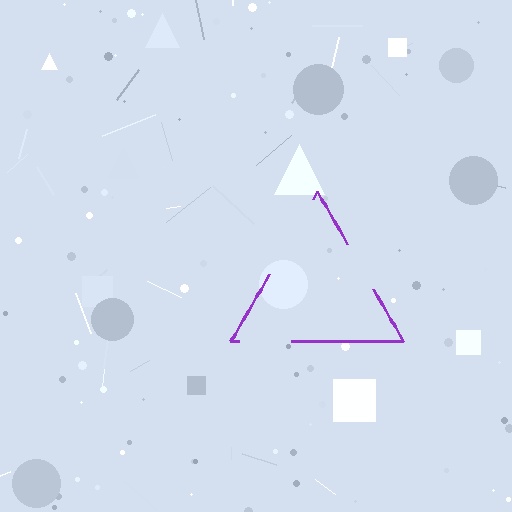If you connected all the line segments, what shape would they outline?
They would outline a triangle.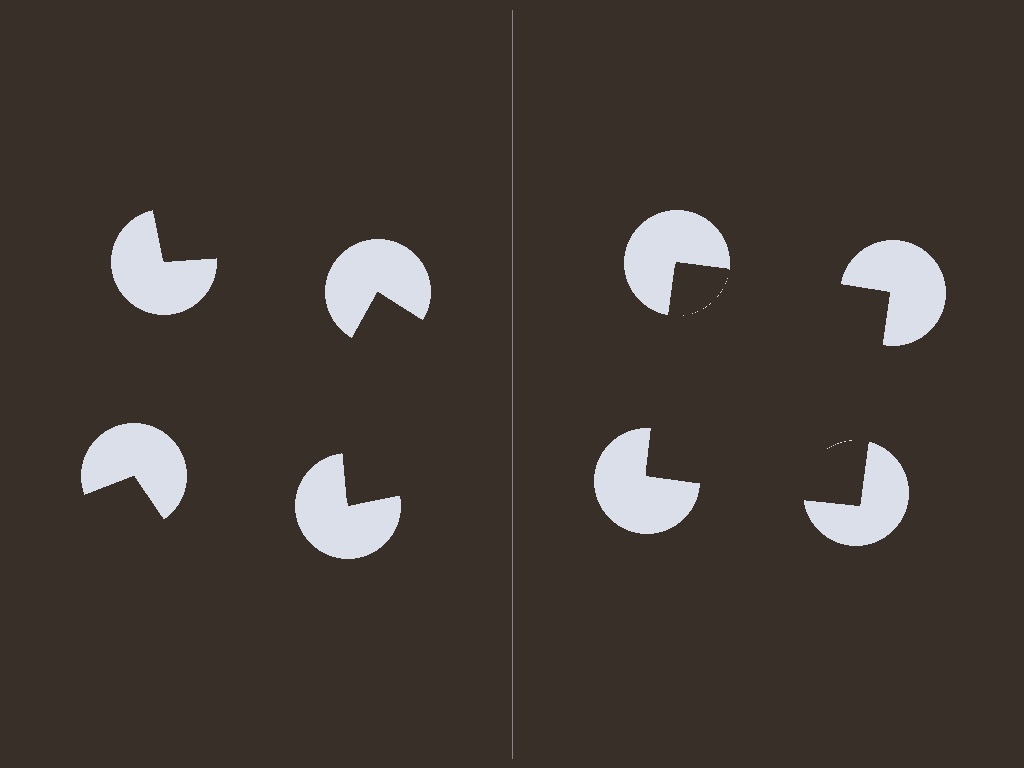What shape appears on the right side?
An illusory square.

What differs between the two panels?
The pac-man discs are positioned identically on both sides; only the wedge orientations differ. On the right they align to a square; on the left they are misaligned.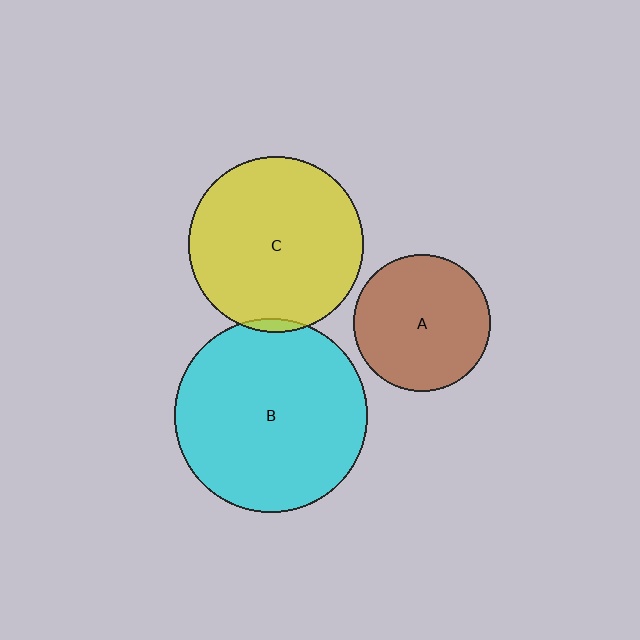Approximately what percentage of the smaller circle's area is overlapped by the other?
Approximately 5%.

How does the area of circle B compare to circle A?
Approximately 2.0 times.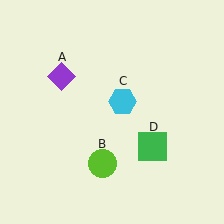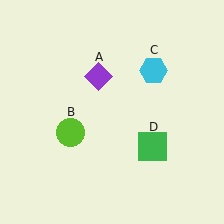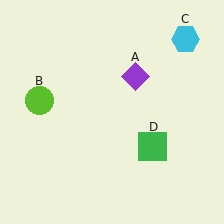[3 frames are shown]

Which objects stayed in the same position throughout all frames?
Green square (object D) remained stationary.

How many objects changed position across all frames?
3 objects changed position: purple diamond (object A), lime circle (object B), cyan hexagon (object C).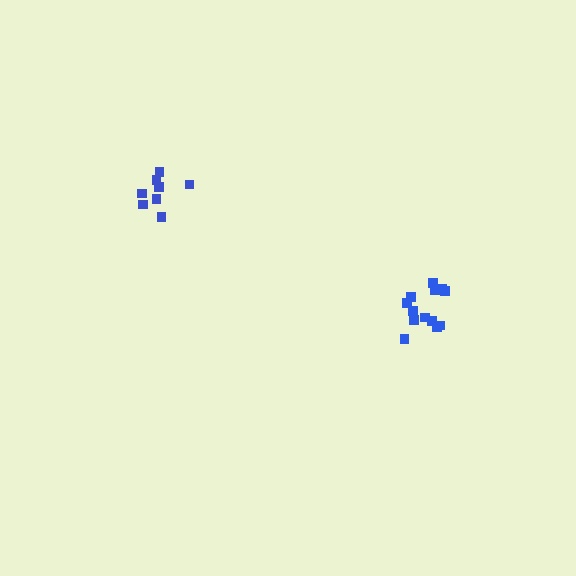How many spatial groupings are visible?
There are 2 spatial groupings.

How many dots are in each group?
Group 1: 8 dots, Group 2: 13 dots (21 total).